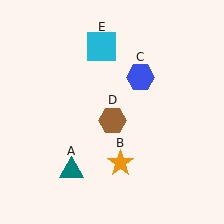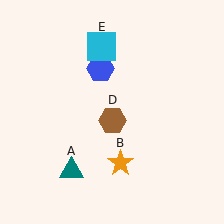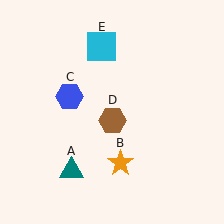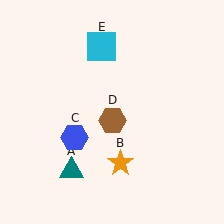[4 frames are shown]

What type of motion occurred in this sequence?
The blue hexagon (object C) rotated counterclockwise around the center of the scene.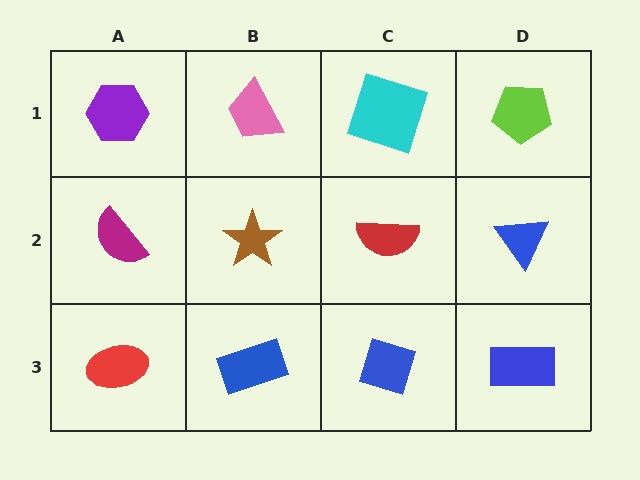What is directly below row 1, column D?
A blue triangle.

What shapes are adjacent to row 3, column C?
A red semicircle (row 2, column C), a blue rectangle (row 3, column B), a blue rectangle (row 3, column D).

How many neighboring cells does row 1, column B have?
3.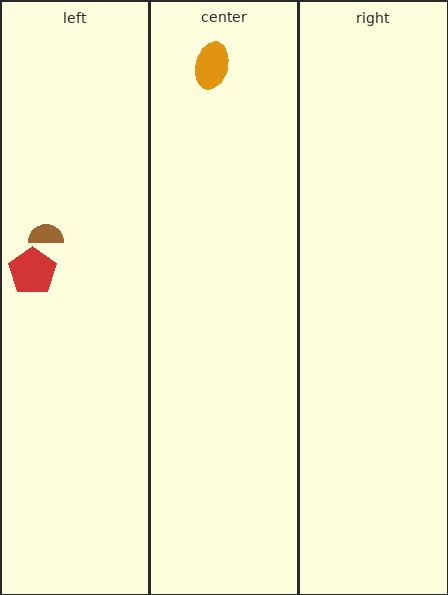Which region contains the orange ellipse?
The center region.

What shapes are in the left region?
The red pentagon, the brown semicircle.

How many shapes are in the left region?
2.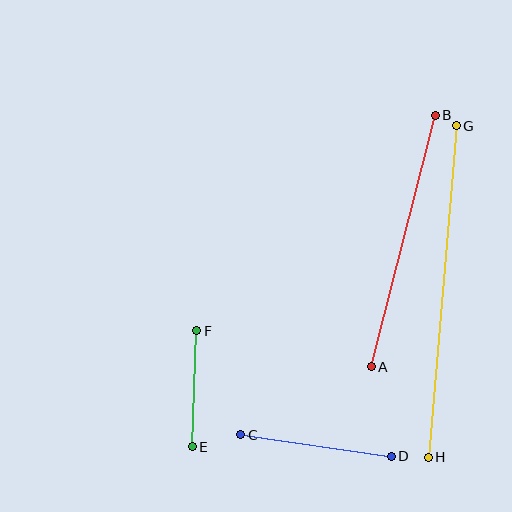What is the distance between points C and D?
The distance is approximately 152 pixels.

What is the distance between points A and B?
The distance is approximately 259 pixels.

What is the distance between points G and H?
The distance is approximately 333 pixels.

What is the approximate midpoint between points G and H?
The midpoint is at approximately (442, 292) pixels.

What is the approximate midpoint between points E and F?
The midpoint is at approximately (195, 389) pixels.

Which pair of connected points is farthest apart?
Points G and H are farthest apart.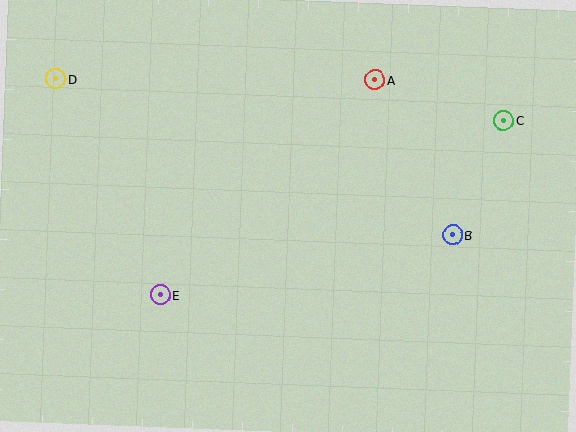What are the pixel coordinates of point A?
Point A is at (375, 80).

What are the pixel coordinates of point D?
Point D is at (56, 79).